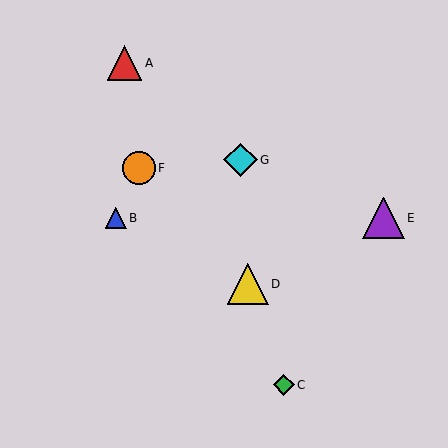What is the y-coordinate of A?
Object A is at y≈63.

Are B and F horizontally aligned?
No, B is at y≈218 and F is at y≈168.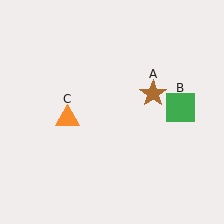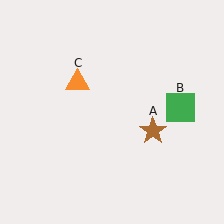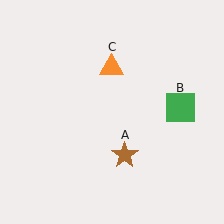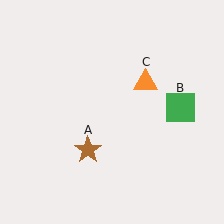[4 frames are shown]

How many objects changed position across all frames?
2 objects changed position: brown star (object A), orange triangle (object C).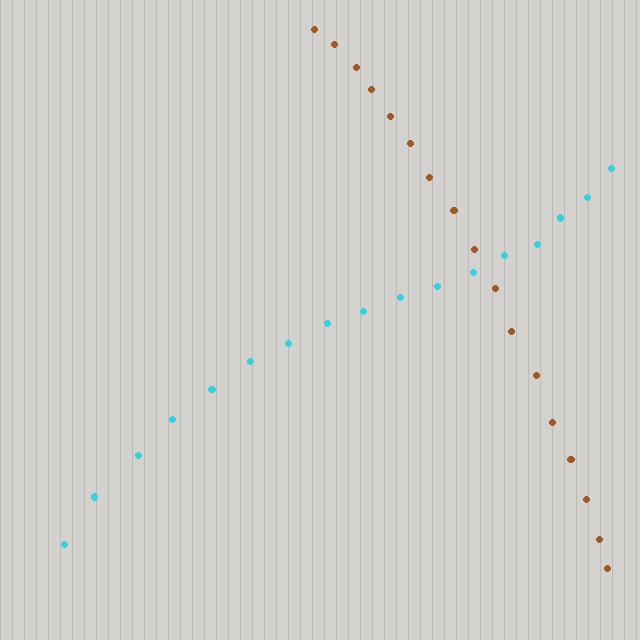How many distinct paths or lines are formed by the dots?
There are 2 distinct paths.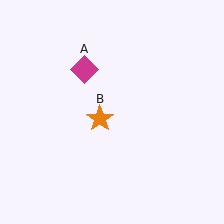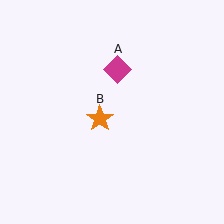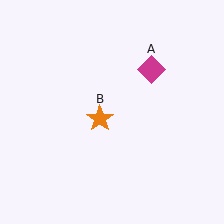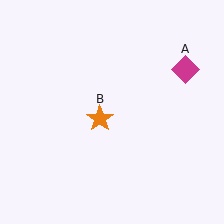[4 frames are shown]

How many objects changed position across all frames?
1 object changed position: magenta diamond (object A).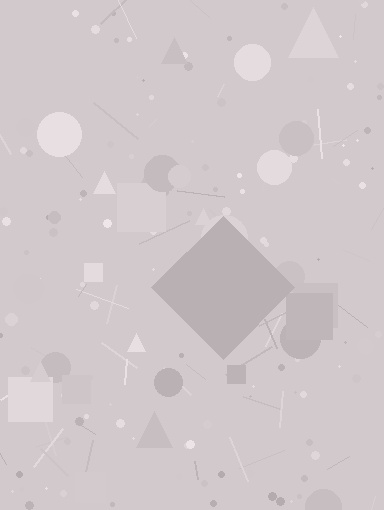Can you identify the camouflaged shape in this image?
The camouflaged shape is a diamond.